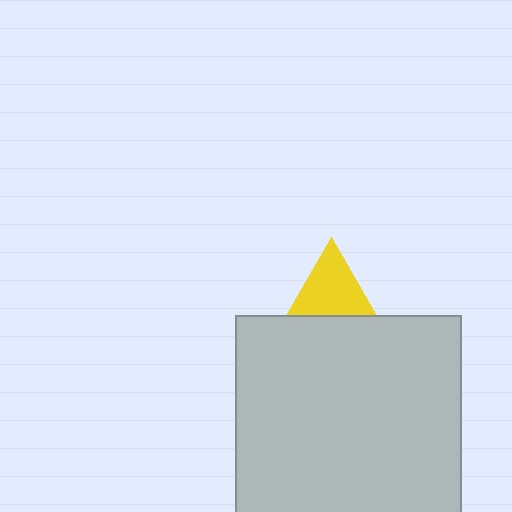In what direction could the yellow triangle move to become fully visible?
The yellow triangle could move up. That would shift it out from behind the light gray square entirely.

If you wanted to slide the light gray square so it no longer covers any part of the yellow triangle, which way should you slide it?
Slide it down — that is the most direct way to separate the two shapes.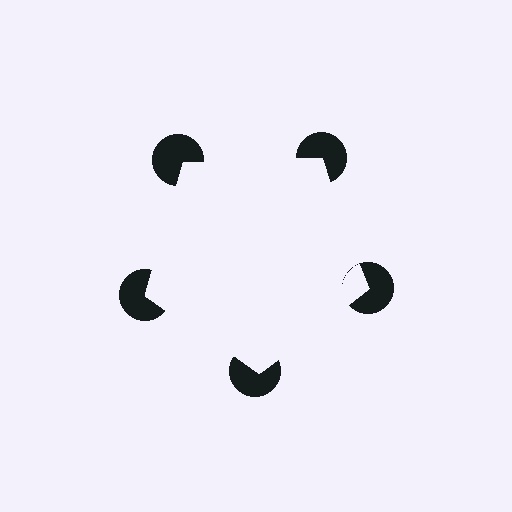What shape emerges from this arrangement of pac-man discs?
An illusory pentagon — its edges are inferred from the aligned wedge cuts in the pac-man discs, not physically drawn.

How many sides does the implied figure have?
5 sides.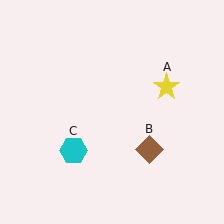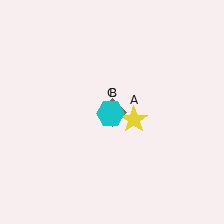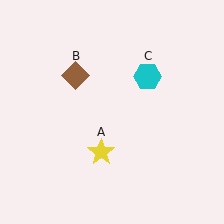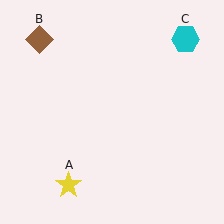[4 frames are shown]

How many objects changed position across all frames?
3 objects changed position: yellow star (object A), brown diamond (object B), cyan hexagon (object C).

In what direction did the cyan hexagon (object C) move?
The cyan hexagon (object C) moved up and to the right.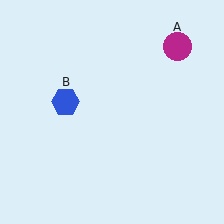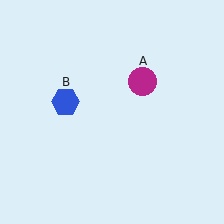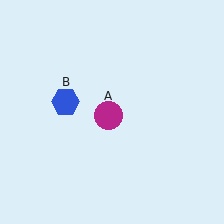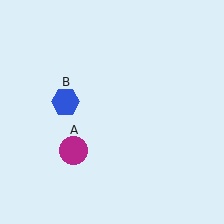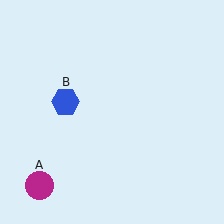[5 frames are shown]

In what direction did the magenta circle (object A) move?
The magenta circle (object A) moved down and to the left.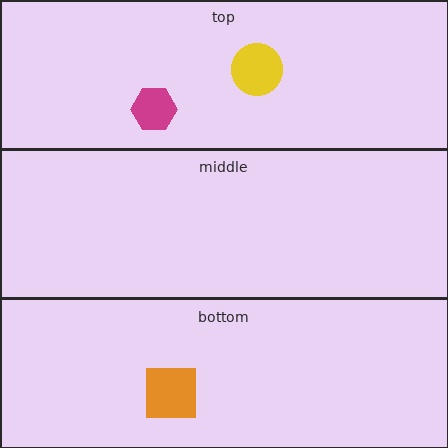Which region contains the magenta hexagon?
The top region.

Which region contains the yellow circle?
The top region.